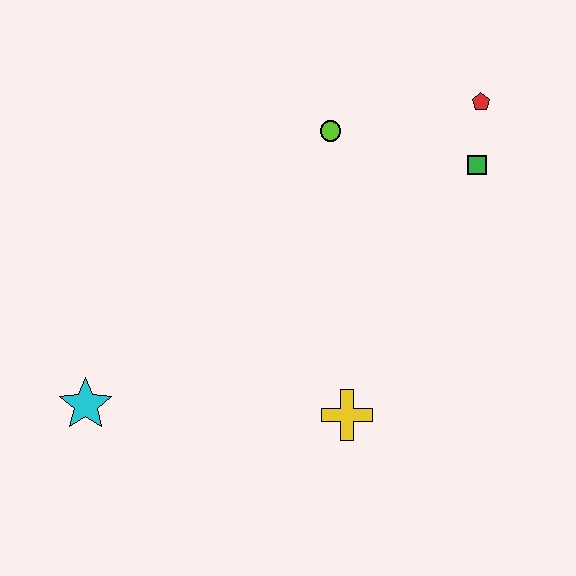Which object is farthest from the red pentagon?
The cyan star is farthest from the red pentagon.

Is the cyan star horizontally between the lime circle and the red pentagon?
No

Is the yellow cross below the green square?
Yes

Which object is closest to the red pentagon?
The green square is closest to the red pentagon.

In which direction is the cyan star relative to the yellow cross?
The cyan star is to the left of the yellow cross.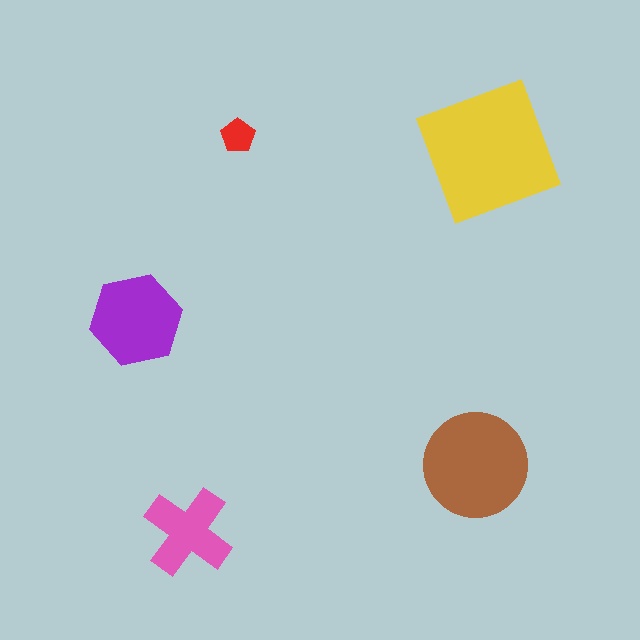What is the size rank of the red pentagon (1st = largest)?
5th.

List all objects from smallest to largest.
The red pentagon, the pink cross, the purple hexagon, the brown circle, the yellow square.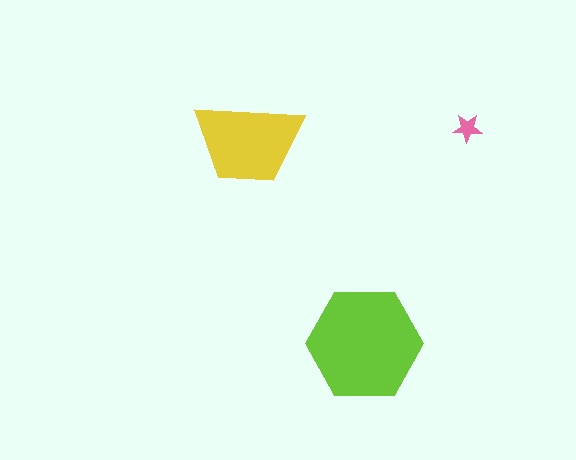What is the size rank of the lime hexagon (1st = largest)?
1st.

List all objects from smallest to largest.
The pink star, the yellow trapezoid, the lime hexagon.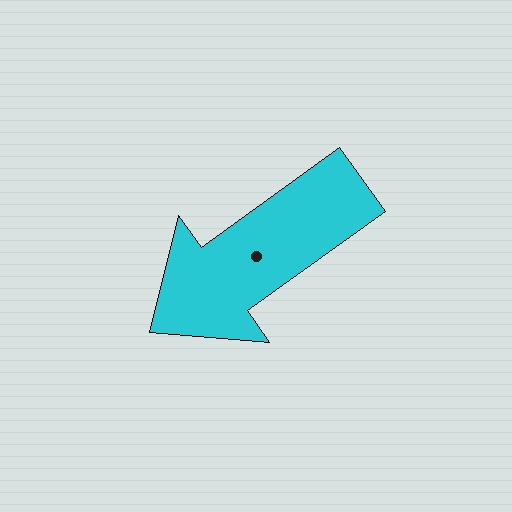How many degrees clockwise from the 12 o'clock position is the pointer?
Approximately 234 degrees.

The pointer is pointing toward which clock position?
Roughly 8 o'clock.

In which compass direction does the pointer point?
Southwest.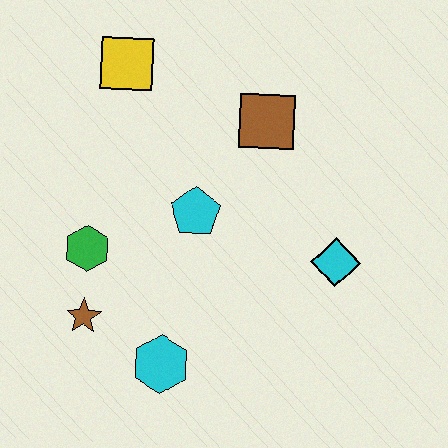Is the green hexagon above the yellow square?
No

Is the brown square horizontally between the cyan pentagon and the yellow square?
No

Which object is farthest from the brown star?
The brown square is farthest from the brown star.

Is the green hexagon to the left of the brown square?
Yes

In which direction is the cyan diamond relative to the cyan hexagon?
The cyan diamond is to the right of the cyan hexagon.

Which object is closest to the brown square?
The cyan pentagon is closest to the brown square.